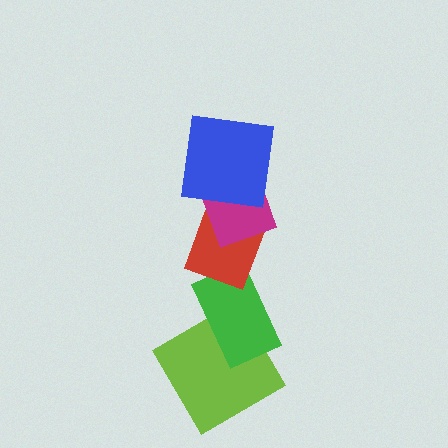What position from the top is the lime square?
The lime square is 5th from the top.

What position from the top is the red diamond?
The red diamond is 3rd from the top.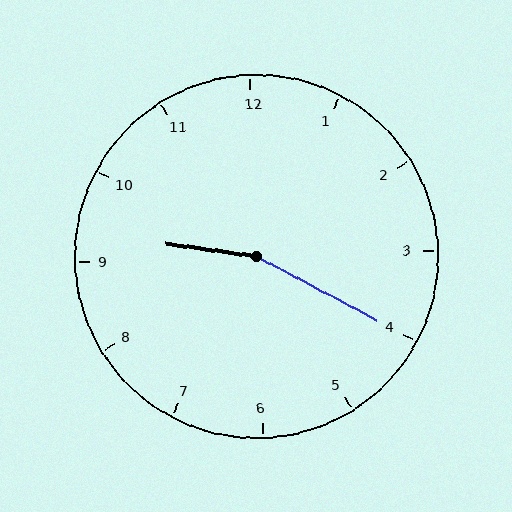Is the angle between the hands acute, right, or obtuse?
It is obtuse.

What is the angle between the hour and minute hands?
Approximately 160 degrees.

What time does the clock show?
9:20.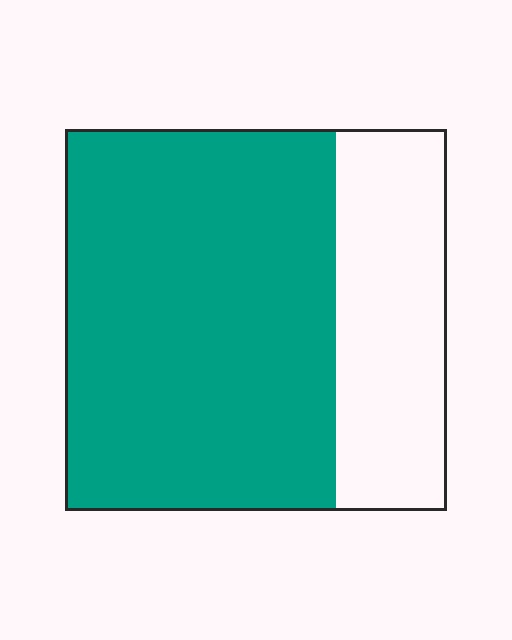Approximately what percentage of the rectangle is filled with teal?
Approximately 70%.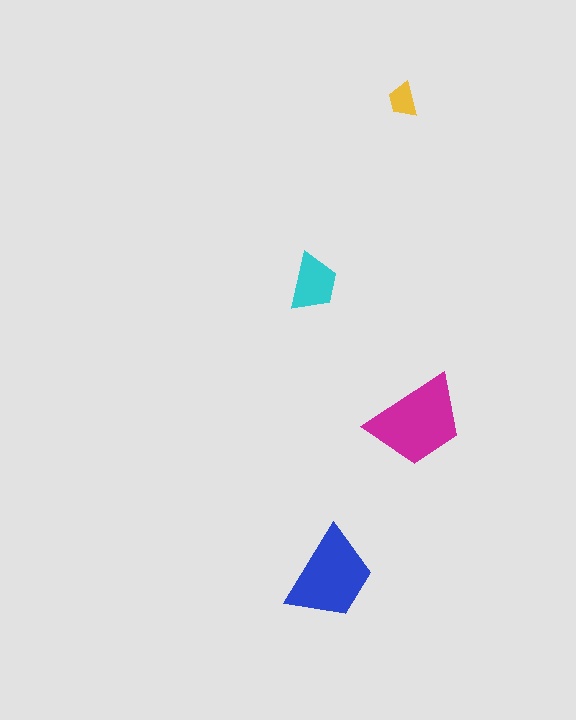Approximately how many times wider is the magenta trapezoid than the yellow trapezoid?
About 3 times wider.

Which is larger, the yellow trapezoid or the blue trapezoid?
The blue one.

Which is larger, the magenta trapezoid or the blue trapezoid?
The magenta one.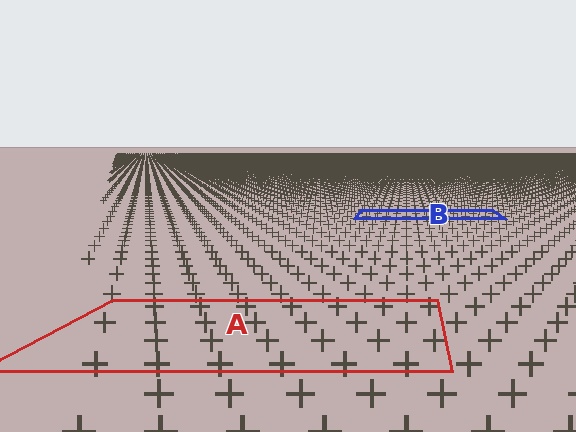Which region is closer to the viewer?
Region A is closer. The texture elements there are larger and more spread out.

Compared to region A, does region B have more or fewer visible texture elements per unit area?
Region B has more texture elements per unit area — they are packed more densely because it is farther away.